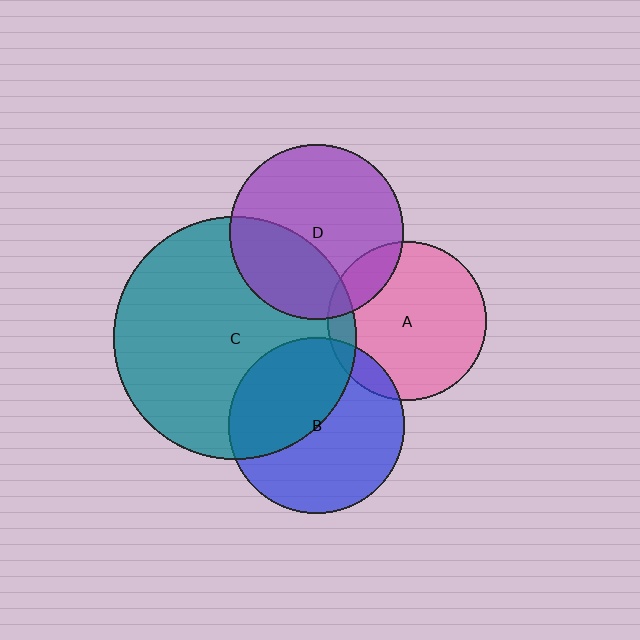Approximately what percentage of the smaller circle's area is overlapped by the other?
Approximately 15%.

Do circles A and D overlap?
Yes.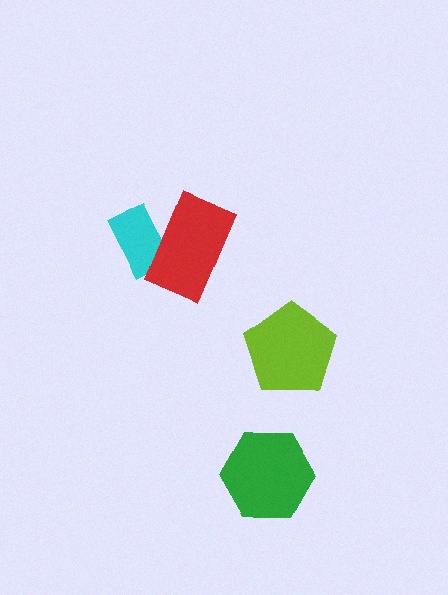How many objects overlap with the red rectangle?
1 object overlaps with the red rectangle.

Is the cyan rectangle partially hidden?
Yes, it is partially covered by another shape.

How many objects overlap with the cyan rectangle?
1 object overlaps with the cyan rectangle.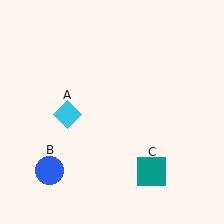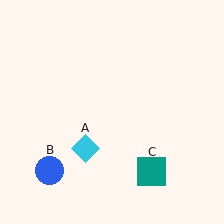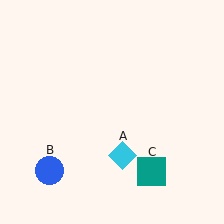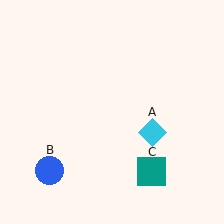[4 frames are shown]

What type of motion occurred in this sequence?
The cyan diamond (object A) rotated counterclockwise around the center of the scene.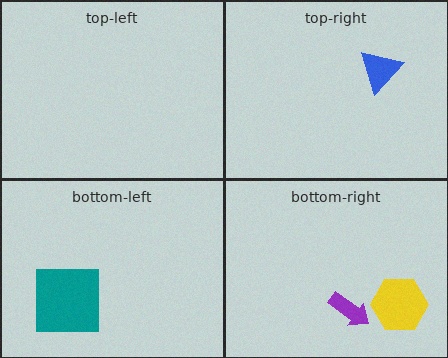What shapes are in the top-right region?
The blue triangle.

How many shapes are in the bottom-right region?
2.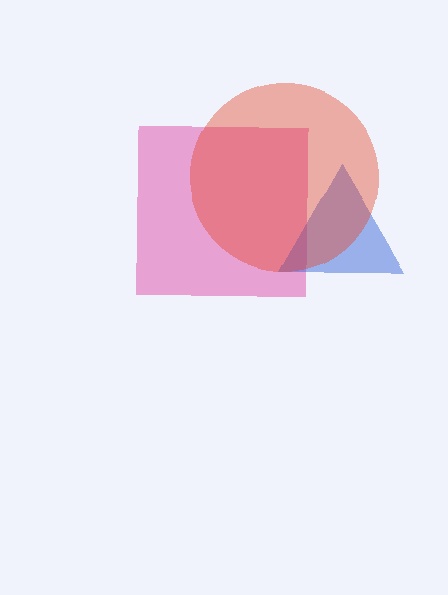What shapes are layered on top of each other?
The layered shapes are: a pink square, a blue triangle, a red circle.